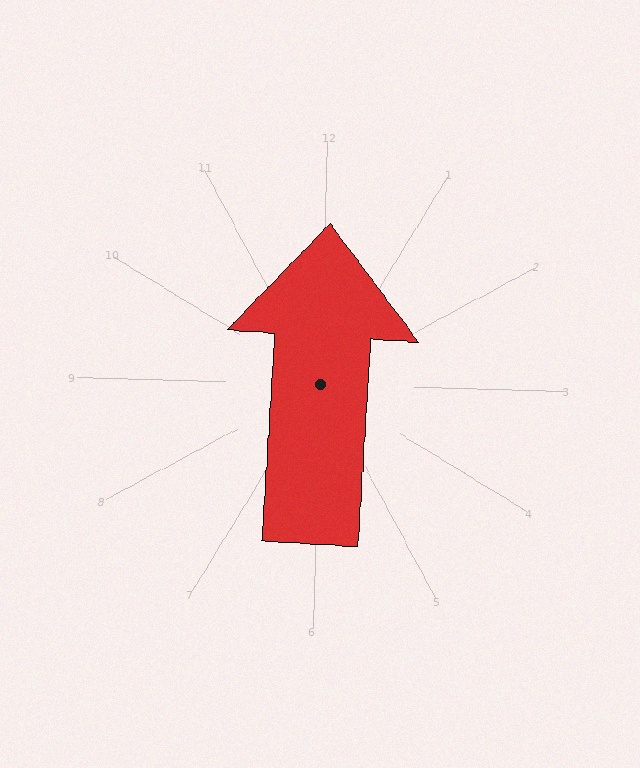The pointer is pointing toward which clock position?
Roughly 12 o'clock.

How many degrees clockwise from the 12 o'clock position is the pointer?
Approximately 2 degrees.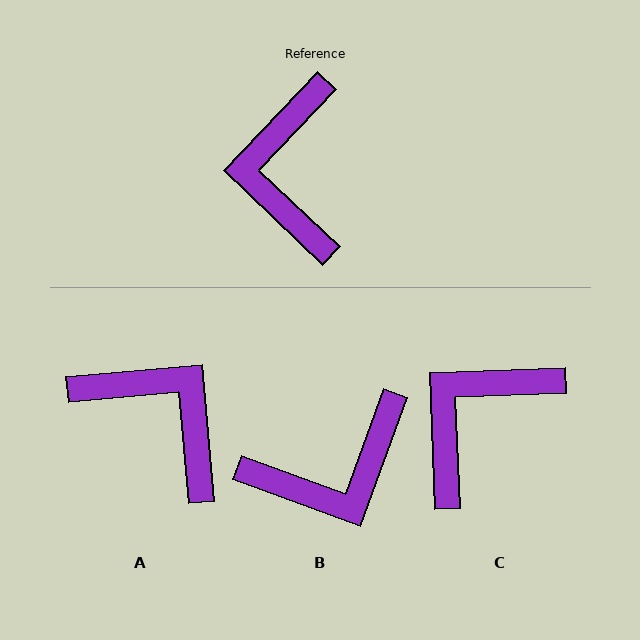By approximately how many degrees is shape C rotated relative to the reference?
Approximately 44 degrees clockwise.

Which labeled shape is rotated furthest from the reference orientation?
A, about 131 degrees away.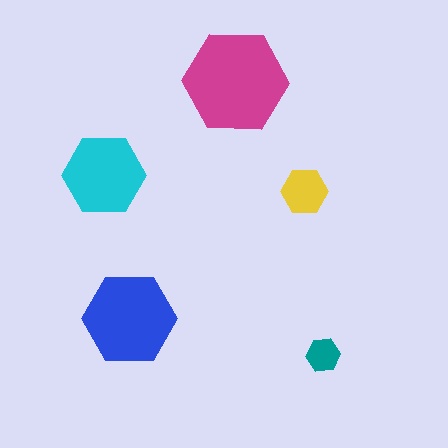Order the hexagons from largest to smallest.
the magenta one, the blue one, the cyan one, the yellow one, the teal one.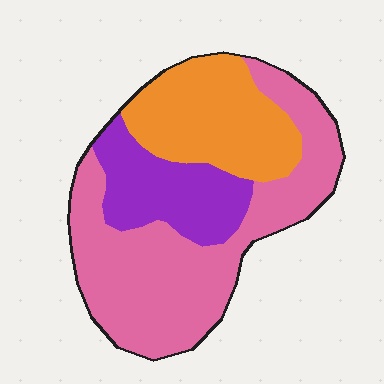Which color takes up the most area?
Pink, at roughly 50%.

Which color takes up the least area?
Purple, at roughly 20%.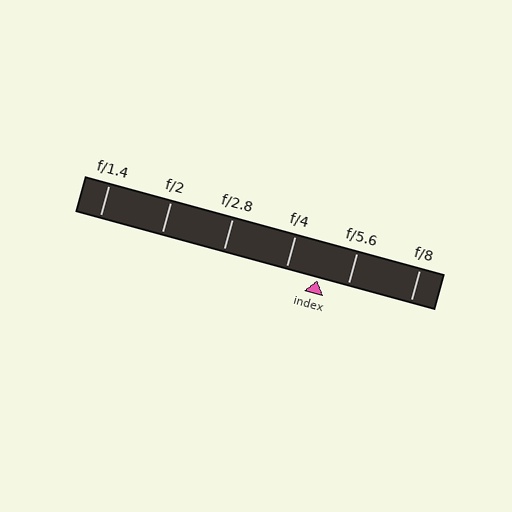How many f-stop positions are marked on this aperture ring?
There are 6 f-stop positions marked.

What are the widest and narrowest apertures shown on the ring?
The widest aperture shown is f/1.4 and the narrowest is f/8.